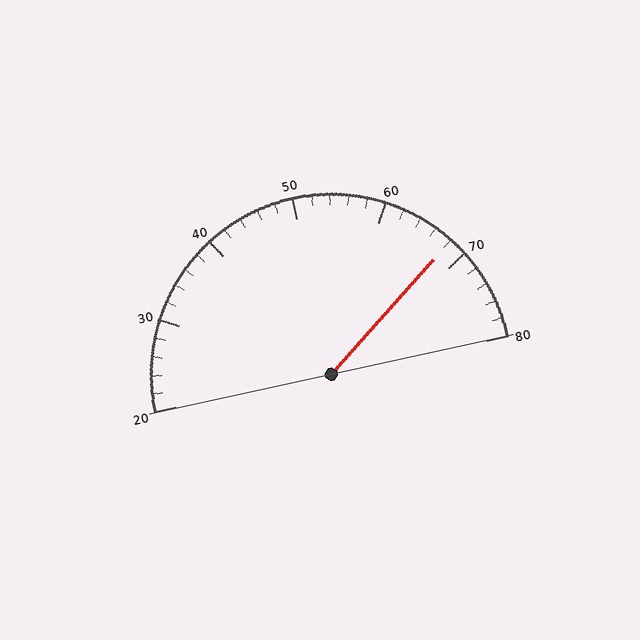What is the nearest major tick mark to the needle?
The nearest major tick mark is 70.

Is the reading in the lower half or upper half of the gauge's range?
The reading is in the upper half of the range (20 to 80).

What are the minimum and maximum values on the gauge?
The gauge ranges from 20 to 80.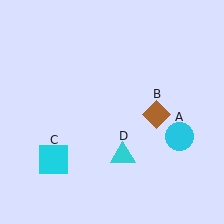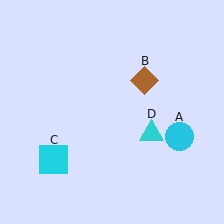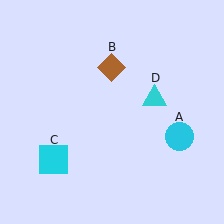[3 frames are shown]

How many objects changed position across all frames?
2 objects changed position: brown diamond (object B), cyan triangle (object D).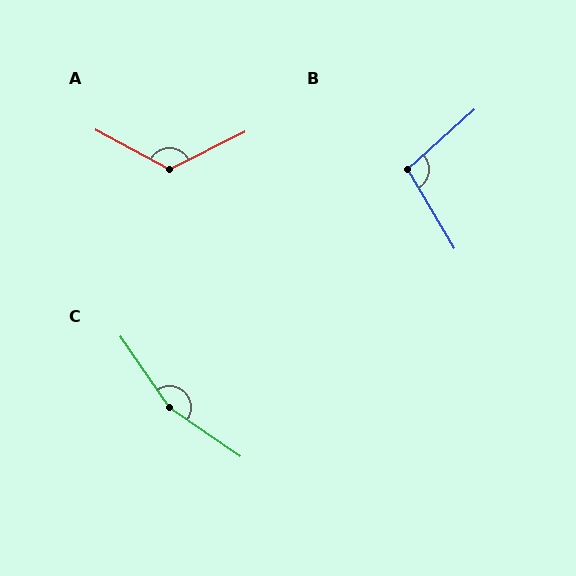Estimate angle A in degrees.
Approximately 125 degrees.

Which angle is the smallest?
B, at approximately 102 degrees.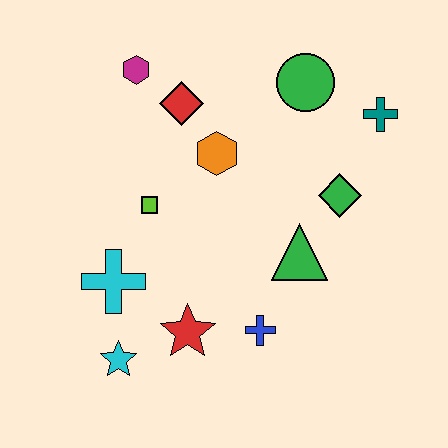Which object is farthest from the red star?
The teal cross is farthest from the red star.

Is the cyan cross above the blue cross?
Yes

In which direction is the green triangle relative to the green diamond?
The green triangle is below the green diamond.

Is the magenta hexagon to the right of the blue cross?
No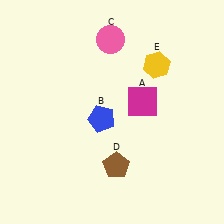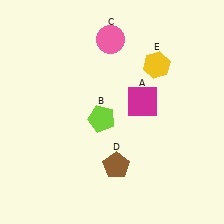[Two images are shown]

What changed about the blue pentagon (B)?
In Image 1, B is blue. In Image 2, it changed to lime.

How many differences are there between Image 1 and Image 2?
There is 1 difference between the two images.